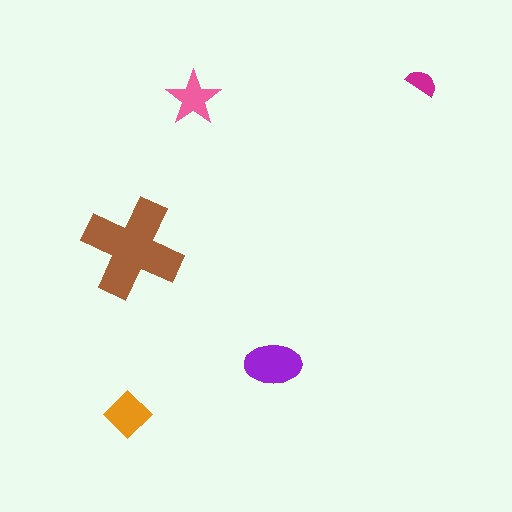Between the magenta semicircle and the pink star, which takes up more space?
The pink star.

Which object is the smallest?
The magenta semicircle.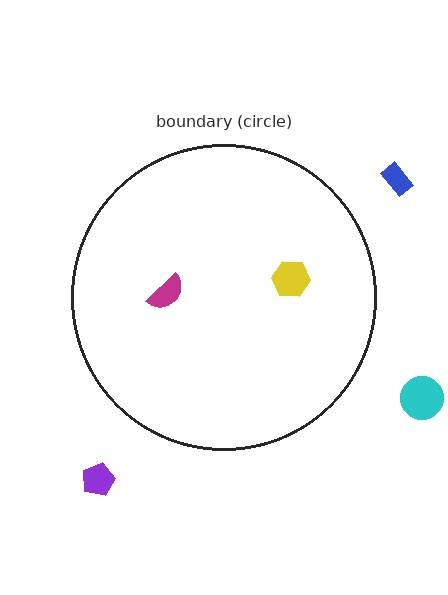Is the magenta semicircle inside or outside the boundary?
Inside.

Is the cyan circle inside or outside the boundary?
Outside.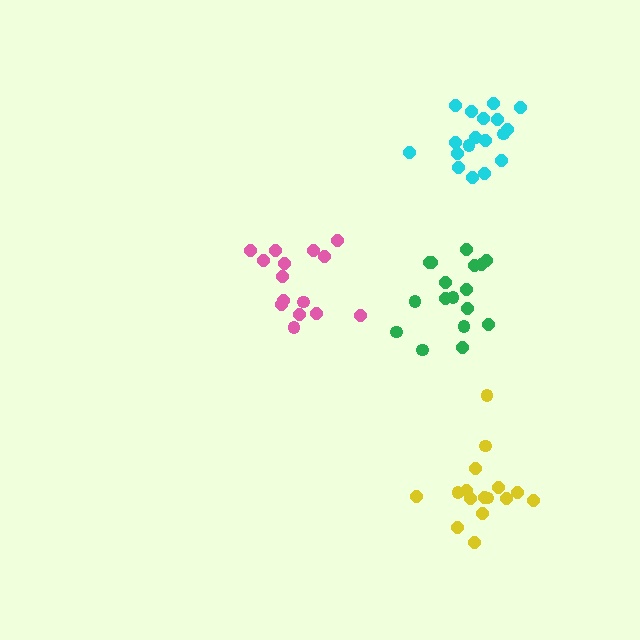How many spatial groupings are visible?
There are 4 spatial groupings.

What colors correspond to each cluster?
The clusters are colored: yellow, pink, cyan, green.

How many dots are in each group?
Group 1: 17 dots, Group 2: 15 dots, Group 3: 18 dots, Group 4: 17 dots (67 total).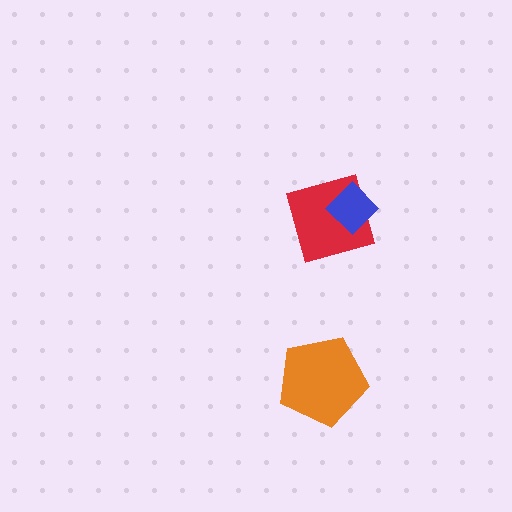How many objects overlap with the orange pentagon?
0 objects overlap with the orange pentagon.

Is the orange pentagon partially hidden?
No, no other shape covers it.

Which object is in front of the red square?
The blue diamond is in front of the red square.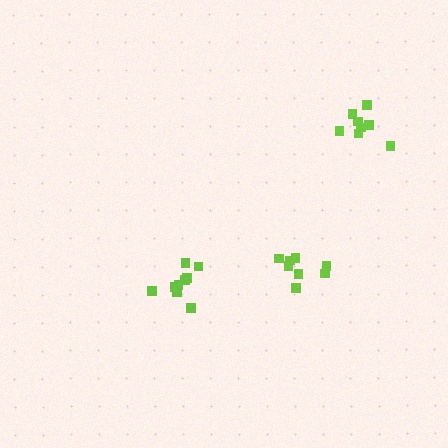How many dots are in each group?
Group 1: 8 dots, Group 2: 8 dots, Group 3: 9 dots (25 total).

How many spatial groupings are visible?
There are 3 spatial groupings.